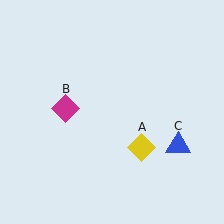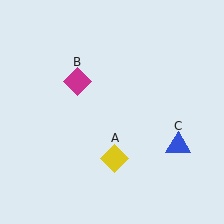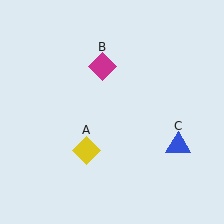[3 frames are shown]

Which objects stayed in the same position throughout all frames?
Blue triangle (object C) remained stationary.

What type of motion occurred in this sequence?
The yellow diamond (object A), magenta diamond (object B) rotated clockwise around the center of the scene.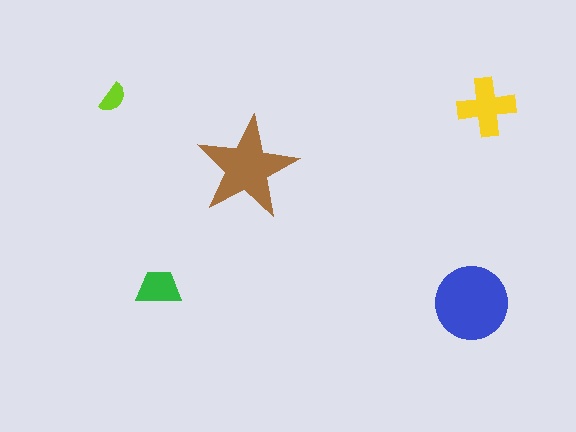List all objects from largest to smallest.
The blue circle, the brown star, the yellow cross, the green trapezoid, the lime semicircle.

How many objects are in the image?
There are 5 objects in the image.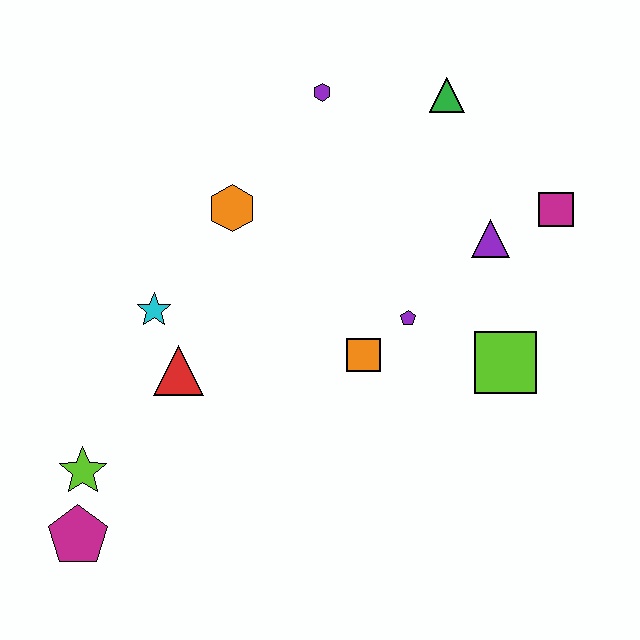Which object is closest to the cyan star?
The red triangle is closest to the cyan star.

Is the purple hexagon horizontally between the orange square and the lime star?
Yes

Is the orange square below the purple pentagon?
Yes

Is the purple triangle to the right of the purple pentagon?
Yes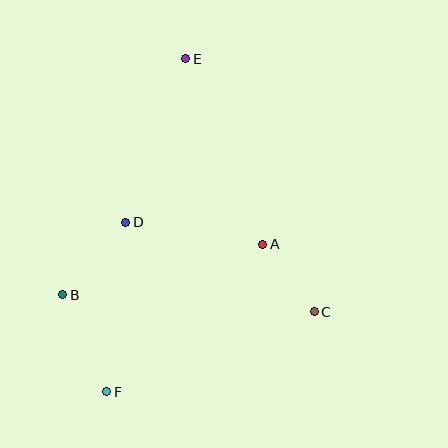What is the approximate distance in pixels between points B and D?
The distance between B and D is approximately 96 pixels.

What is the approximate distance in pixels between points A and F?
The distance between A and F is approximately 215 pixels.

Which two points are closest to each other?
Points A and C are closest to each other.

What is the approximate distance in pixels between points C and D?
The distance between C and D is approximately 209 pixels.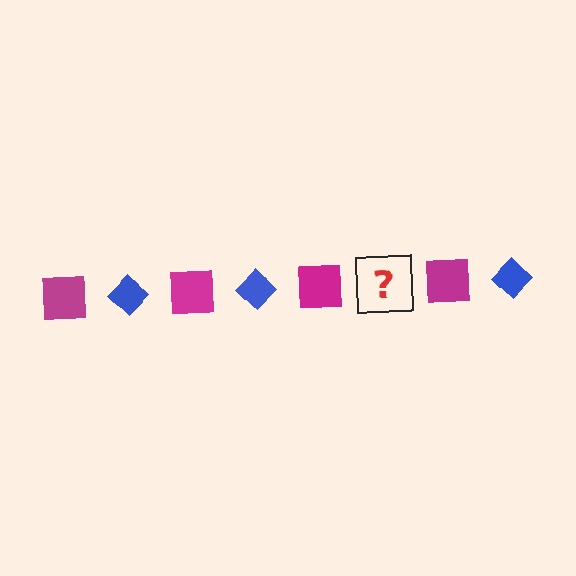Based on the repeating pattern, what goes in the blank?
The blank should be a blue diamond.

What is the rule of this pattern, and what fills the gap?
The rule is that the pattern alternates between magenta square and blue diamond. The gap should be filled with a blue diamond.